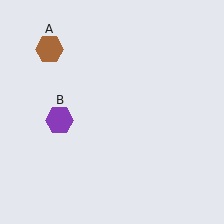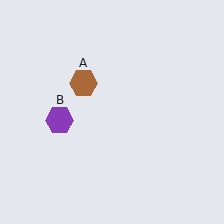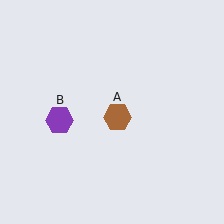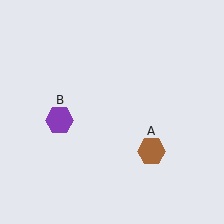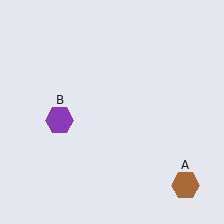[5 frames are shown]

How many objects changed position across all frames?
1 object changed position: brown hexagon (object A).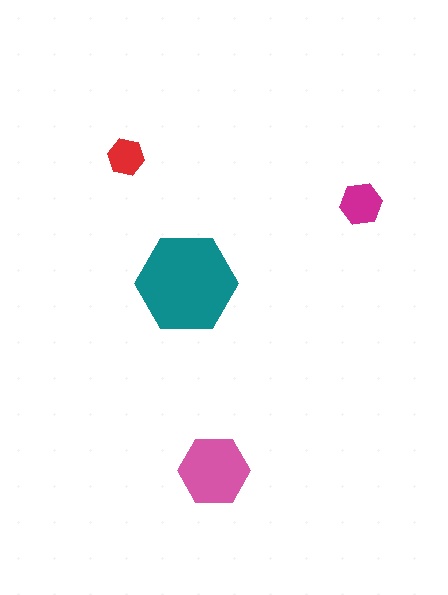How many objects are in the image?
There are 4 objects in the image.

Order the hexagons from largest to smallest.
the teal one, the pink one, the magenta one, the red one.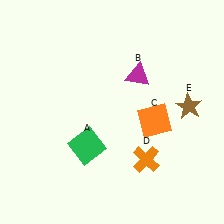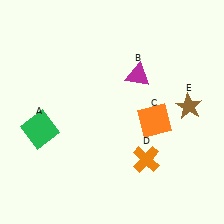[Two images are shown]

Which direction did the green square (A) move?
The green square (A) moved left.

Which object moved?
The green square (A) moved left.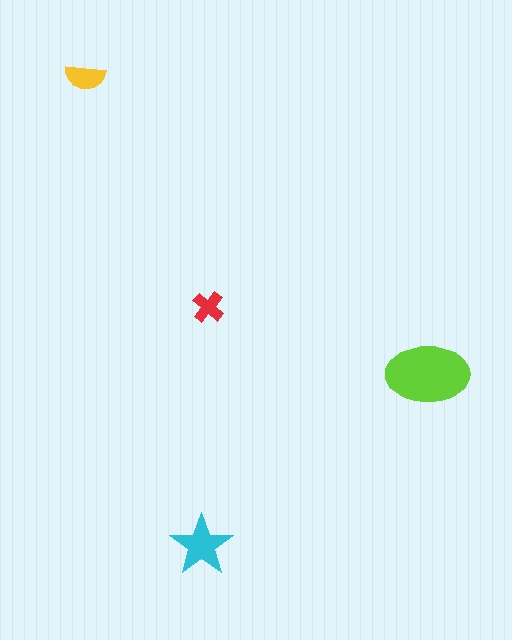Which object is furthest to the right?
The lime ellipse is rightmost.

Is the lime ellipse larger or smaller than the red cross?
Larger.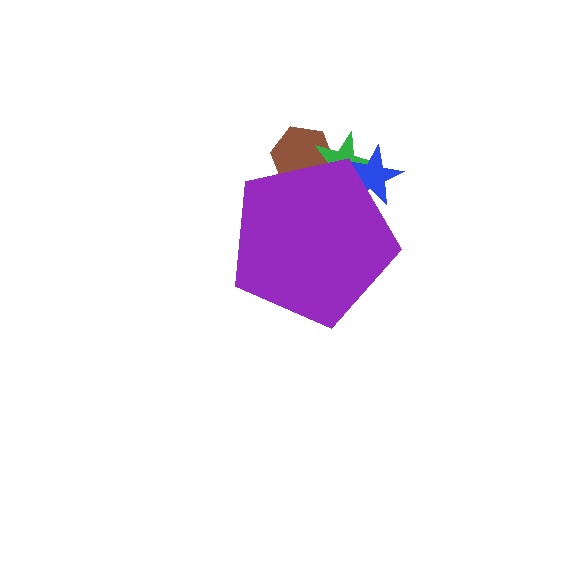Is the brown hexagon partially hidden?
Yes, the brown hexagon is partially hidden behind the purple pentagon.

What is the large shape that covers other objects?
A purple pentagon.